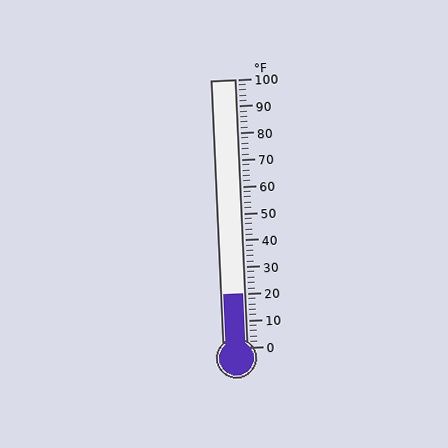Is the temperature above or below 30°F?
The temperature is below 30°F.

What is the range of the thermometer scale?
The thermometer scale ranges from 0°F to 100°F.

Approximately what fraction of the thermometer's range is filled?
The thermometer is filled to approximately 20% of its range.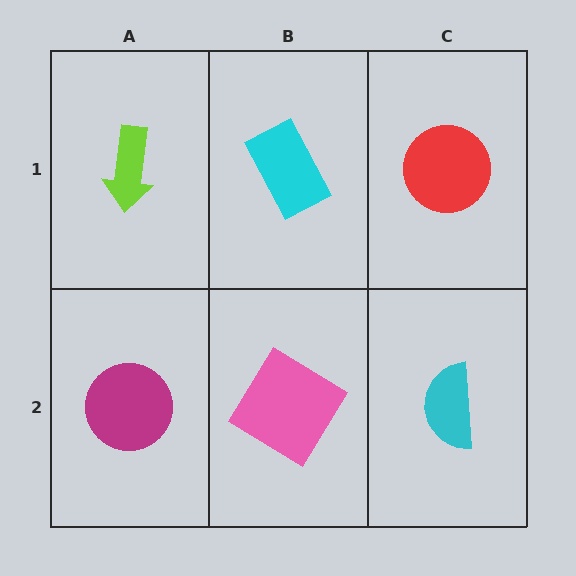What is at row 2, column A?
A magenta circle.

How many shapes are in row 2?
3 shapes.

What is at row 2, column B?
A pink diamond.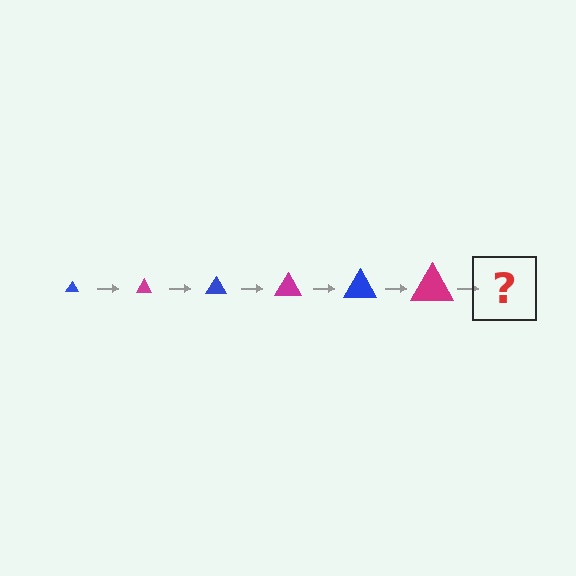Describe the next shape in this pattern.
It should be a blue triangle, larger than the previous one.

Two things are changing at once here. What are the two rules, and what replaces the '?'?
The two rules are that the triangle grows larger each step and the color cycles through blue and magenta. The '?' should be a blue triangle, larger than the previous one.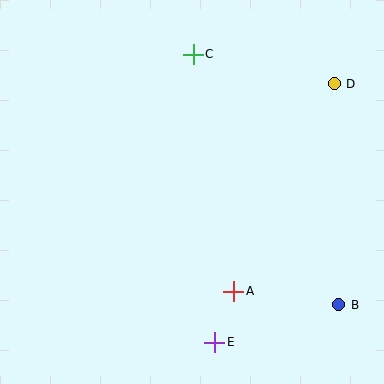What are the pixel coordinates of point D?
Point D is at (334, 84).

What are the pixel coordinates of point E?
Point E is at (215, 342).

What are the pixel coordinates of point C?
Point C is at (193, 54).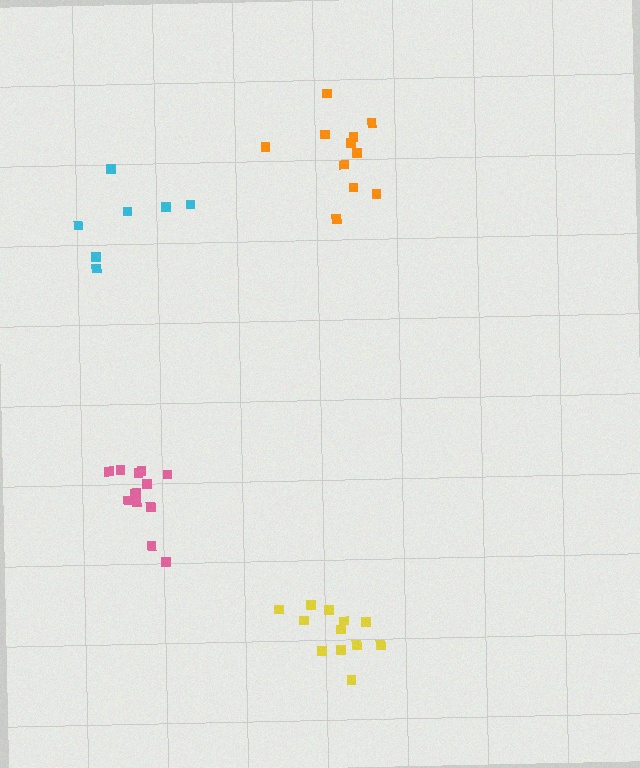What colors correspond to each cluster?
The clusters are colored: orange, yellow, pink, cyan.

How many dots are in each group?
Group 1: 12 dots, Group 2: 12 dots, Group 3: 13 dots, Group 4: 7 dots (44 total).